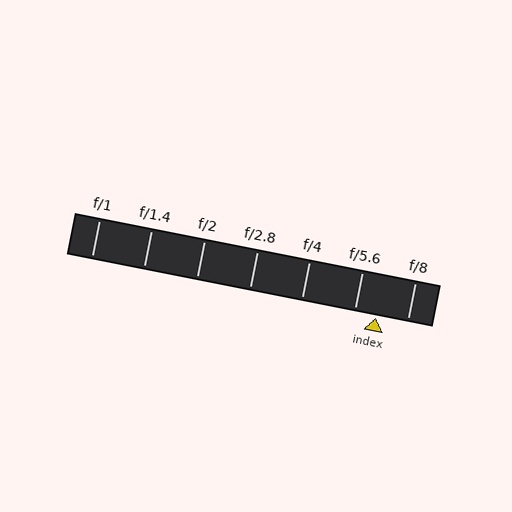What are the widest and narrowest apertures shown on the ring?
The widest aperture shown is f/1 and the narrowest is f/8.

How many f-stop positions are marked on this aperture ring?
There are 7 f-stop positions marked.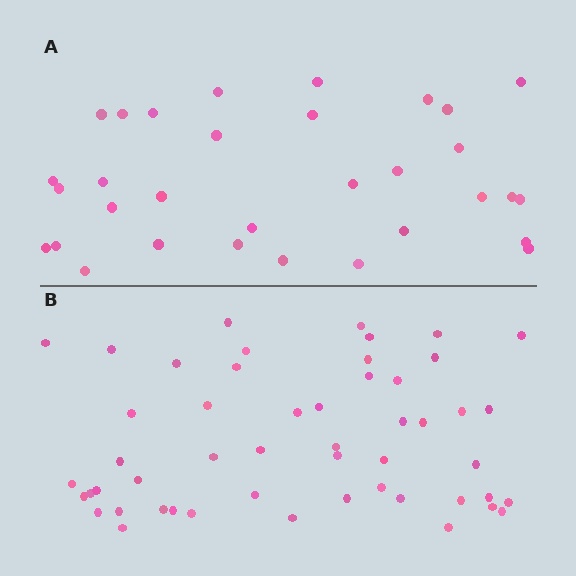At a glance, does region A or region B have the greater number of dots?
Region B (the bottom region) has more dots.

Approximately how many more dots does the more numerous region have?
Region B has approximately 20 more dots than region A.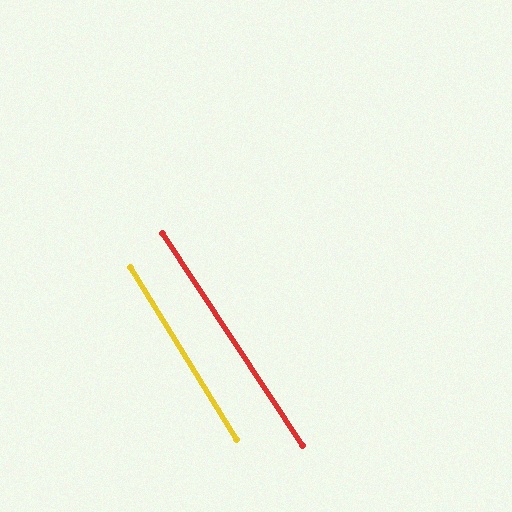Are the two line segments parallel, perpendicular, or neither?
Parallel — their directions differ by only 1.7°.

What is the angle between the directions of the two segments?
Approximately 2 degrees.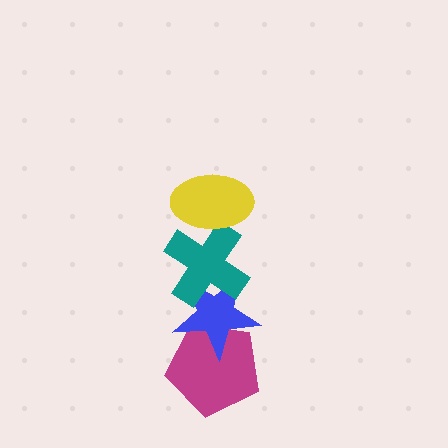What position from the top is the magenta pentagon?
The magenta pentagon is 4th from the top.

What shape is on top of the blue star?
The teal cross is on top of the blue star.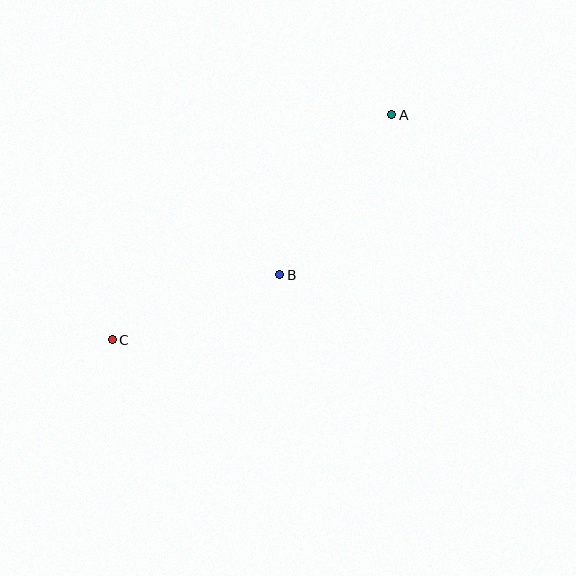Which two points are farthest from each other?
Points A and C are farthest from each other.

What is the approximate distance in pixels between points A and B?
The distance between A and B is approximately 196 pixels.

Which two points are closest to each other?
Points B and C are closest to each other.